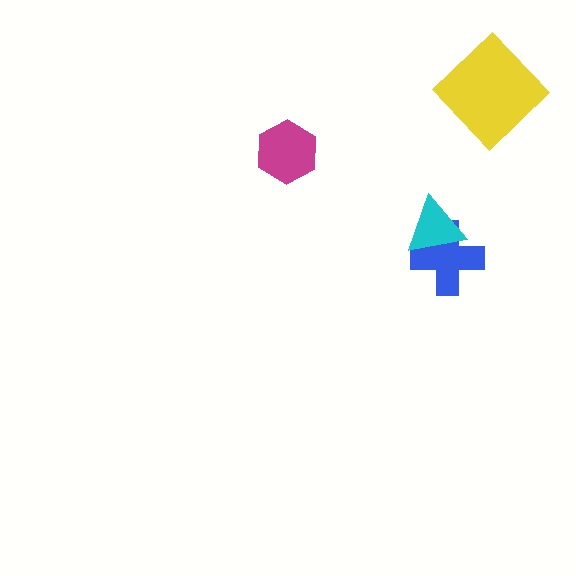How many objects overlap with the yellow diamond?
0 objects overlap with the yellow diamond.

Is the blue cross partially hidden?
Yes, it is partially covered by another shape.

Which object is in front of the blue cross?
The cyan triangle is in front of the blue cross.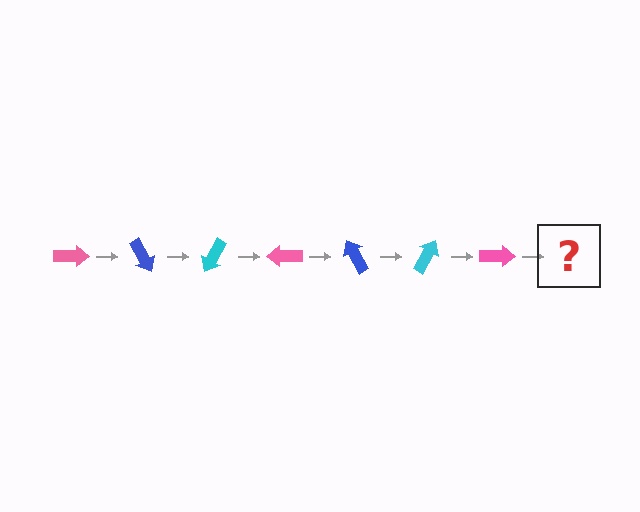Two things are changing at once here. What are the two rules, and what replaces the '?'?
The two rules are that it rotates 60 degrees each step and the color cycles through pink, blue, and cyan. The '?' should be a blue arrow, rotated 420 degrees from the start.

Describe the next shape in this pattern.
It should be a blue arrow, rotated 420 degrees from the start.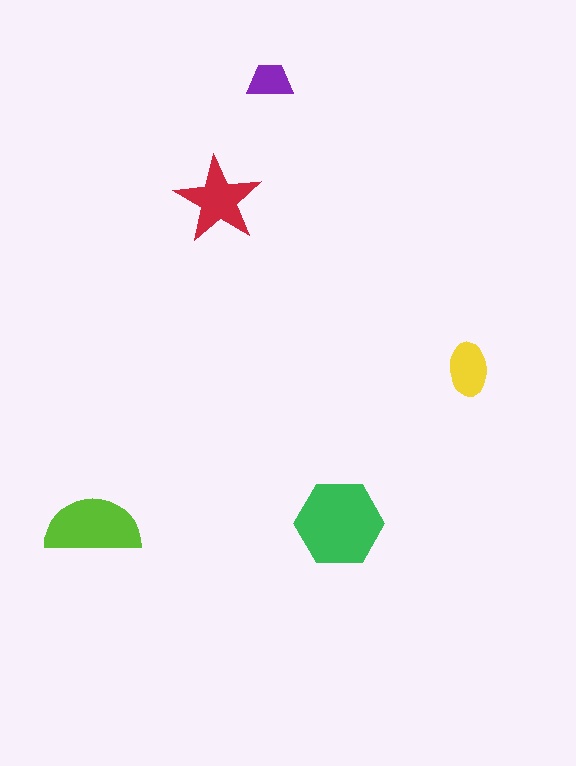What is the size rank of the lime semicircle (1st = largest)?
2nd.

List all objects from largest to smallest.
The green hexagon, the lime semicircle, the red star, the yellow ellipse, the purple trapezoid.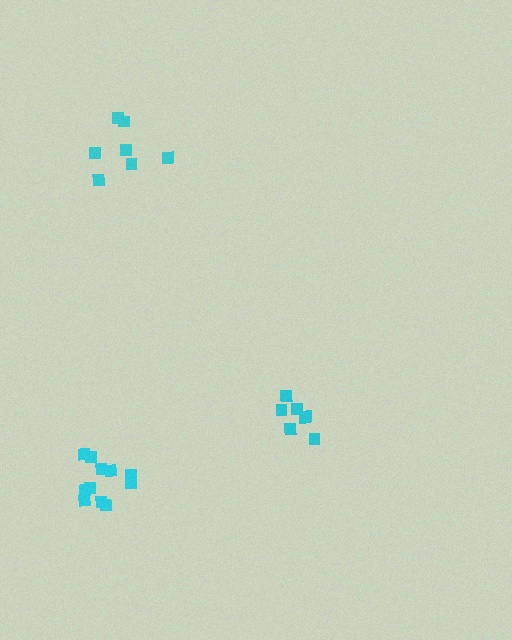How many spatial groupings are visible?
There are 3 spatial groupings.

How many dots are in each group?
Group 1: 7 dots, Group 2: 11 dots, Group 3: 7 dots (25 total).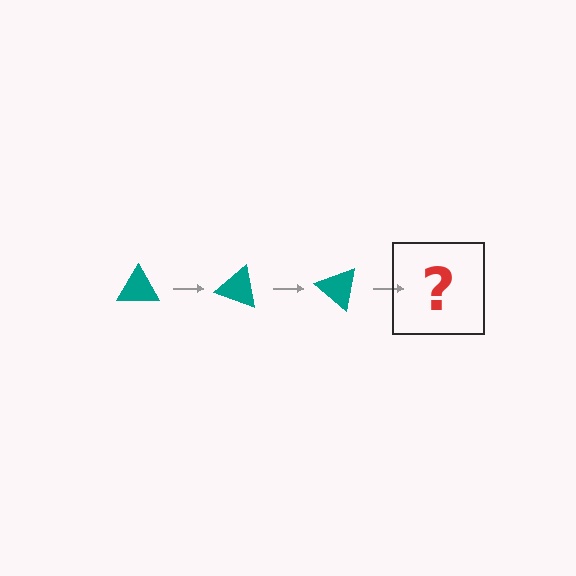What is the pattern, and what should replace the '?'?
The pattern is that the triangle rotates 20 degrees each step. The '?' should be a teal triangle rotated 60 degrees.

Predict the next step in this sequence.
The next step is a teal triangle rotated 60 degrees.